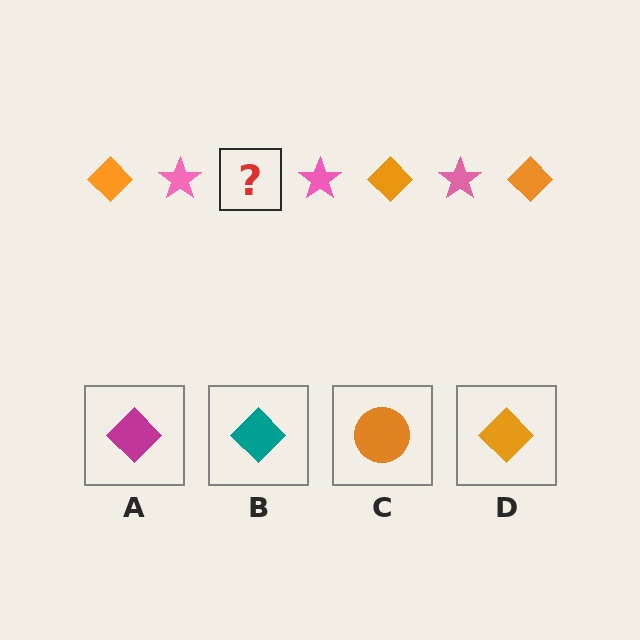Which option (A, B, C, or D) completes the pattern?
D.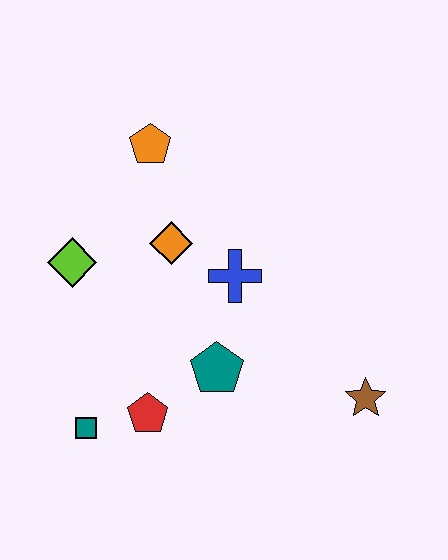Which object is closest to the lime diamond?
The orange diamond is closest to the lime diamond.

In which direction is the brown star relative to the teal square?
The brown star is to the right of the teal square.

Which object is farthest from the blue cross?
The teal square is farthest from the blue cross.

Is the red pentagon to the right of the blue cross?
No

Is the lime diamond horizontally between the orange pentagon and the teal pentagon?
No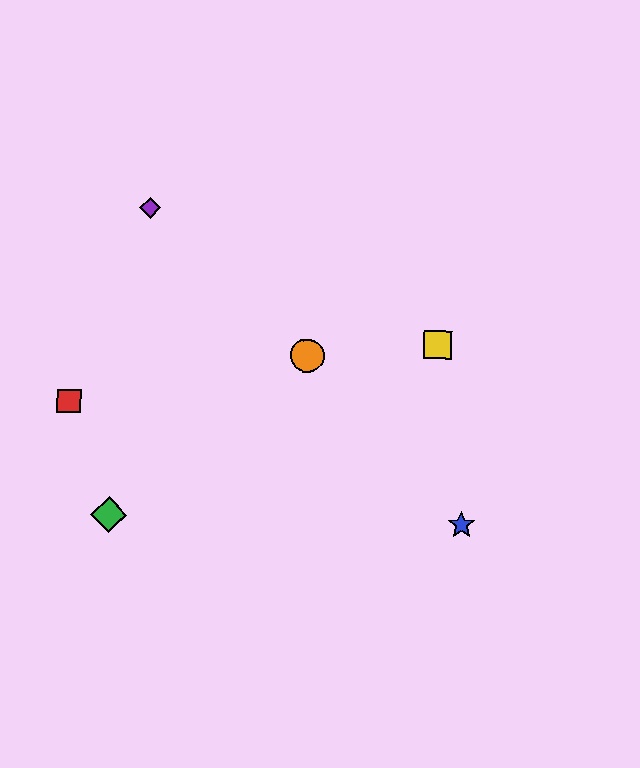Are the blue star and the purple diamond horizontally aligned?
No, the blue star is at y≈525 and the purple diamond is at y≈208.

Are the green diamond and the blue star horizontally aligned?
Yes, both are at y≈515.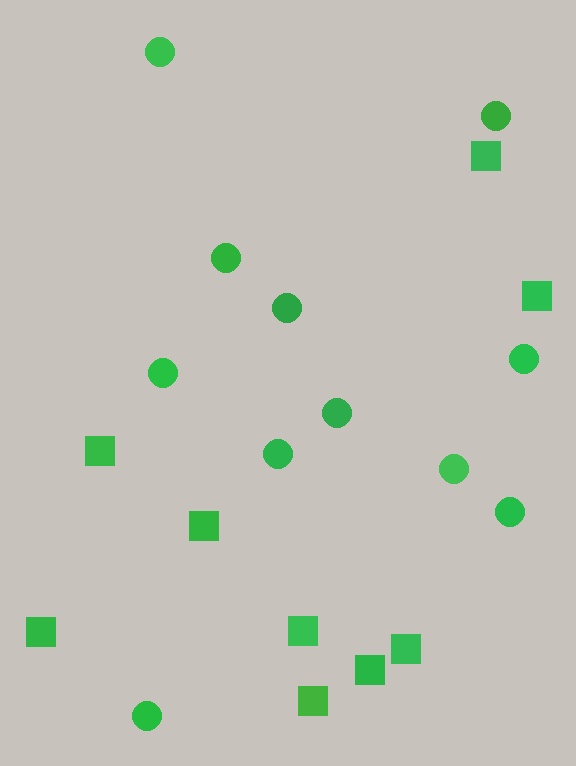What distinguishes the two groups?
There are 2 groups: one group of squares (9) and one group of circles (11).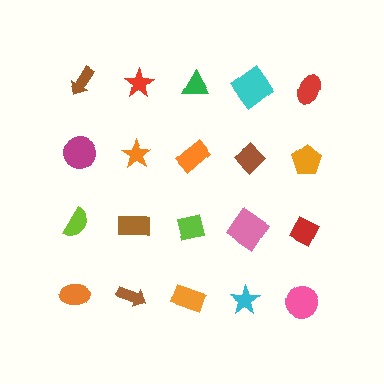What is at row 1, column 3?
A green triangle.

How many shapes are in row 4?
5 shapes.